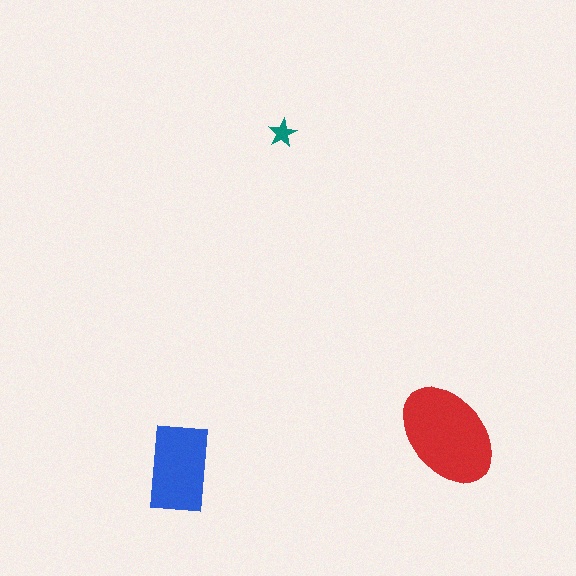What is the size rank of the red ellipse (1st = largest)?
1st.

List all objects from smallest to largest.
The teal star, the blue rectangle, the red ellipse.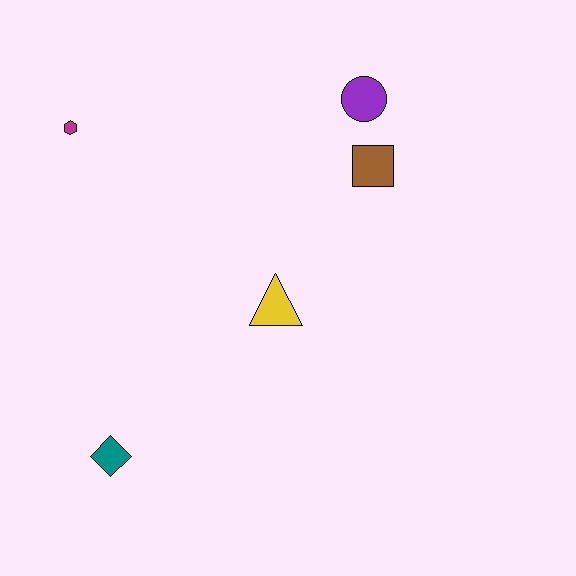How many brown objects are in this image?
There is 1 brown object.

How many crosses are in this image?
There are no crosses.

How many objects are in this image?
There are 5 objects.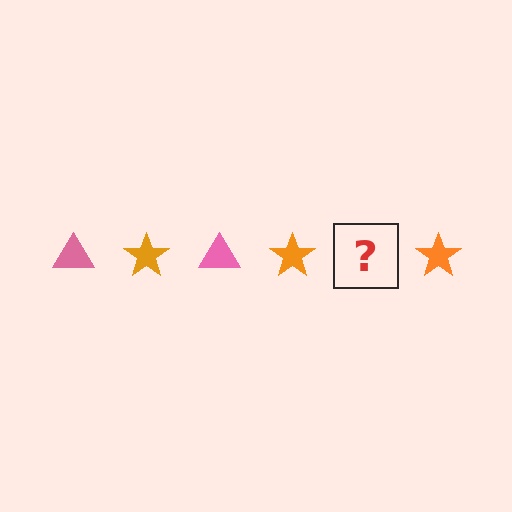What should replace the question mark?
The question mark should be replaced with a pink triangle.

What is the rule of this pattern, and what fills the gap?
The rule is that the pattern alternates between pink triangle and orange star. The gap should be filled with a pink triangle.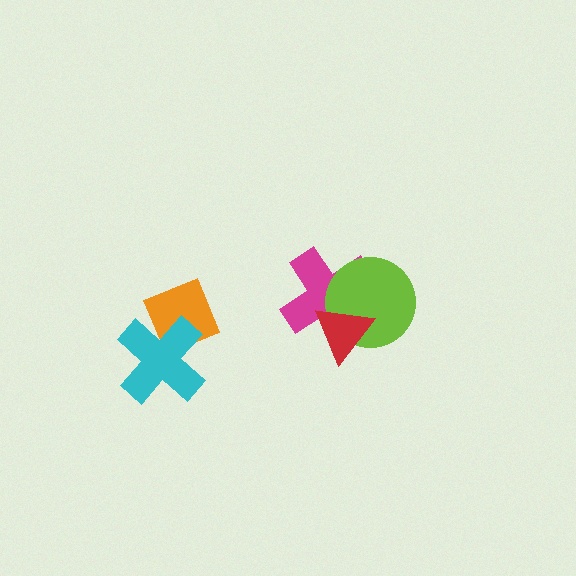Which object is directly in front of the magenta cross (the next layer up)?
The lime circle is directly in front of the magenta cross.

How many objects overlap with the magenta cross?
2 objects overlap with the magenta cross.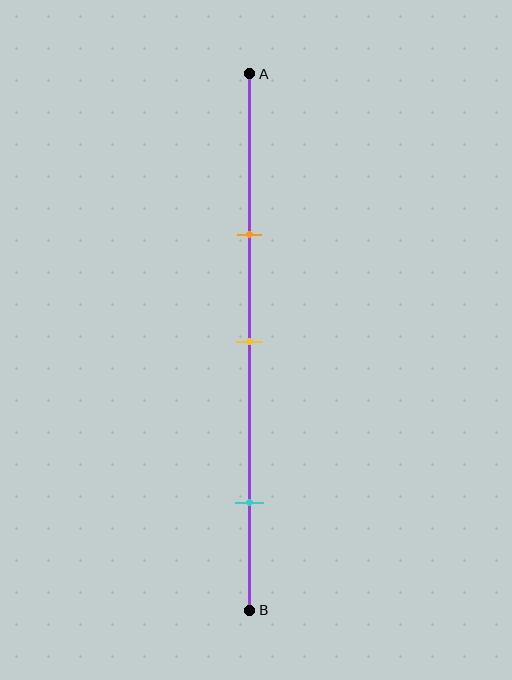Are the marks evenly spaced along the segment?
No, the marks are not evenly spaced.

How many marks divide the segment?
There are 3 marks dividing the segment.